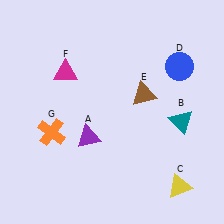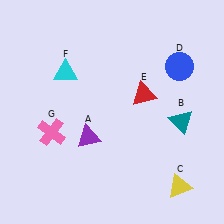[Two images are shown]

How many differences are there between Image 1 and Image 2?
There are 3 differences between the two images.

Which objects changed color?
E changed from brown to red. F changed from magenta to cyan. G changed from orange to pink.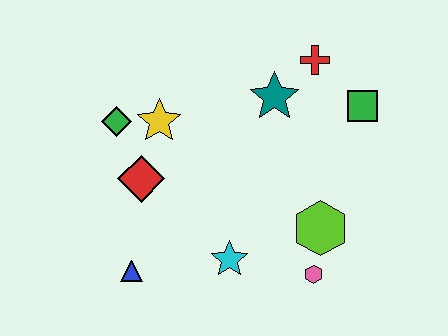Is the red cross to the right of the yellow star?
Yes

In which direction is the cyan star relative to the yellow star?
The cyan star is below the yellow star.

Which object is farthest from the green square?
The blue triangle is farthest from the green square.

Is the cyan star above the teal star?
No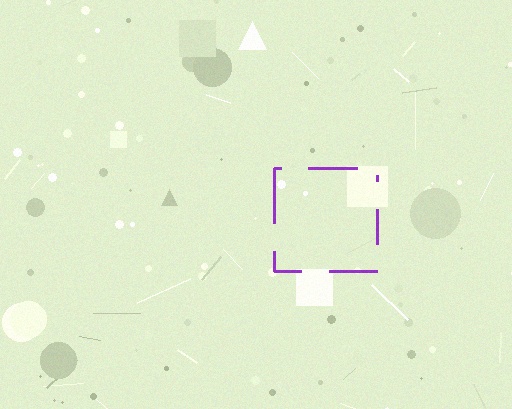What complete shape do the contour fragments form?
The contour fragments form a square.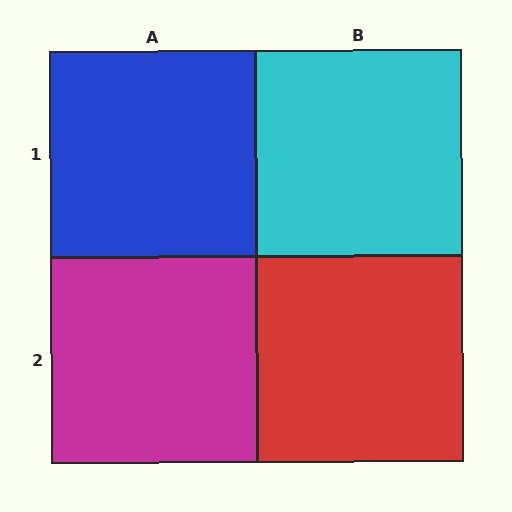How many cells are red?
1 cell is red.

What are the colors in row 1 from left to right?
Blue, cyan.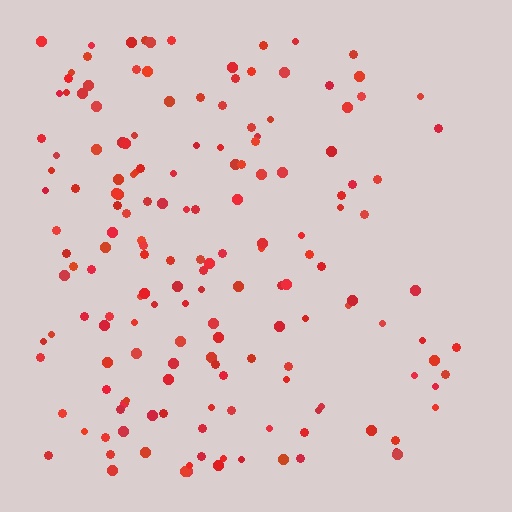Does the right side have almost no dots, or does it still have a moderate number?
Still a moderate number, just noticeably fewer than the left.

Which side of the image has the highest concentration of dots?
The left.